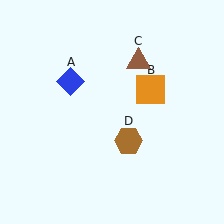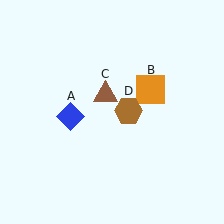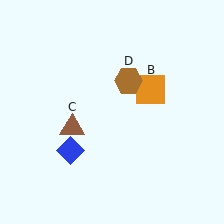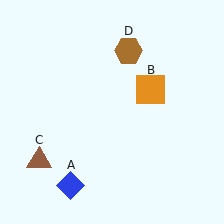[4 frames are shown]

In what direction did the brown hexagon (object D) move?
The brown hexagon (object D) moved up.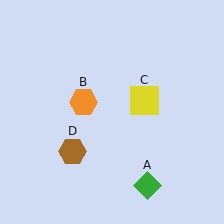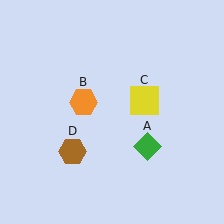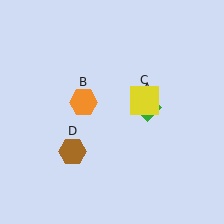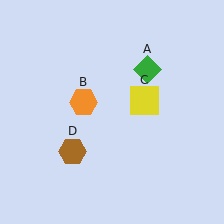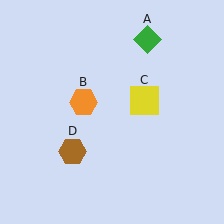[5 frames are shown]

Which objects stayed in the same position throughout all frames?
Orange hexagon (object B) and yellow square (object C) and brown hexagon (object D) remained stationary.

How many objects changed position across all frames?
1 object changed position: green diamond (object A).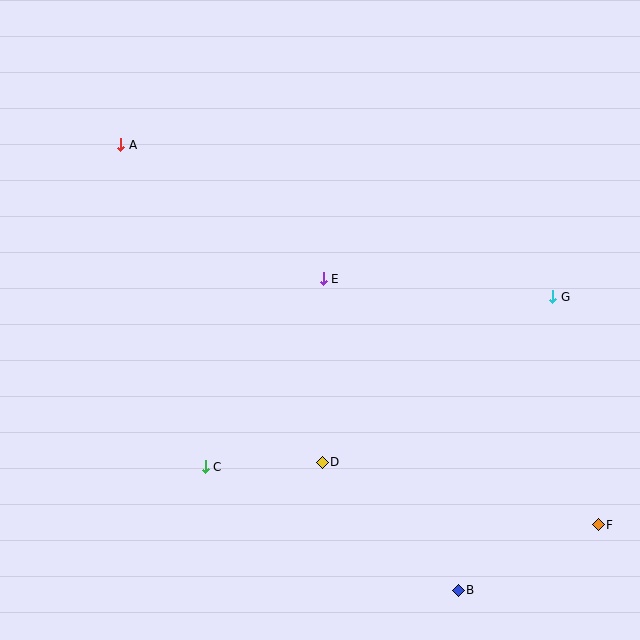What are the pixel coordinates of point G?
Point G is at (553, 297).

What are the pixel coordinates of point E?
Point E is at (323, 279).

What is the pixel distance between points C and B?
The distance between C and B is 282 pixels.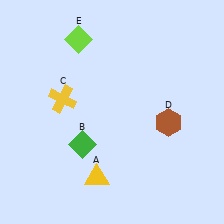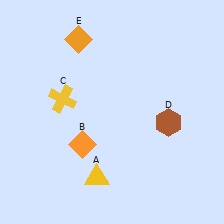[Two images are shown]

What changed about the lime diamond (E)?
In Image 1, E is lime. In Image 2, it changed to orange.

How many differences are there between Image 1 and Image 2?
There are 2 differences between the two images.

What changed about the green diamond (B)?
In Image 1, B is green. In Image 2, it changed to orange.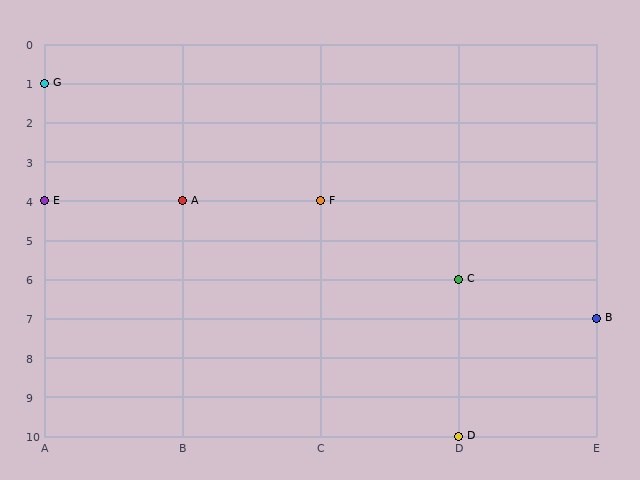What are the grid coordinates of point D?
Point D is at grid coordinates (D, 10).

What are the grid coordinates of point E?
Point E is at grid coordinates (A, 4).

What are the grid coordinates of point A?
Point A is at grid coordinates (B, 4).